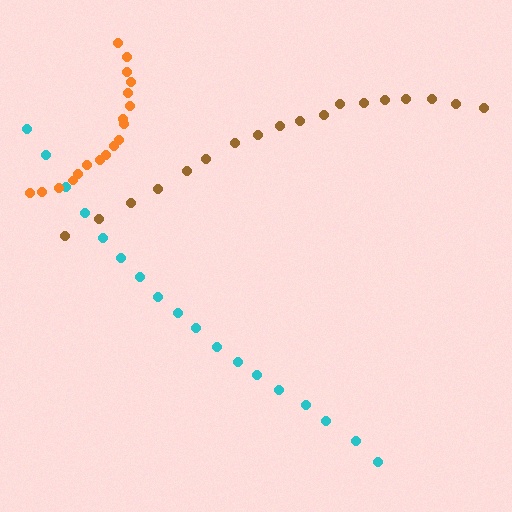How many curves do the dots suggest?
There are 3 distinct paths.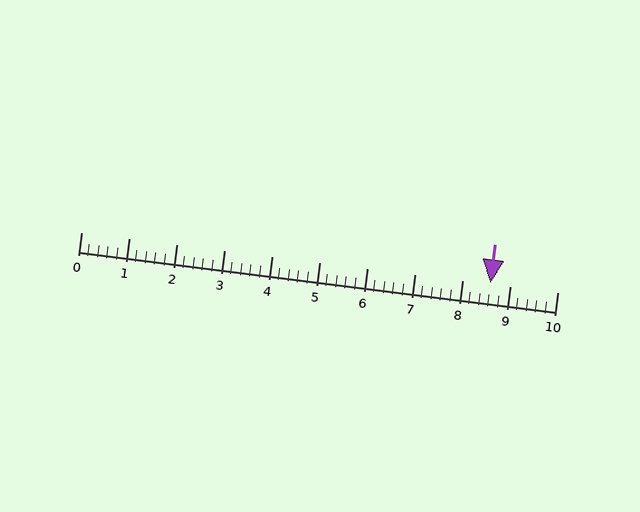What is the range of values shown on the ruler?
The ruler shows values from 0 to 10.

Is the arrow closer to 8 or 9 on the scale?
The arrow is closer to 9.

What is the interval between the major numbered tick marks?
The major tick marks are spaced 1 units apart.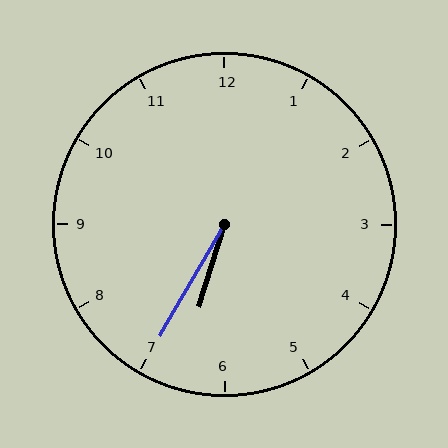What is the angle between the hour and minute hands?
Approximately 12 degrees.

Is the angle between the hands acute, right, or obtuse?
It is acute.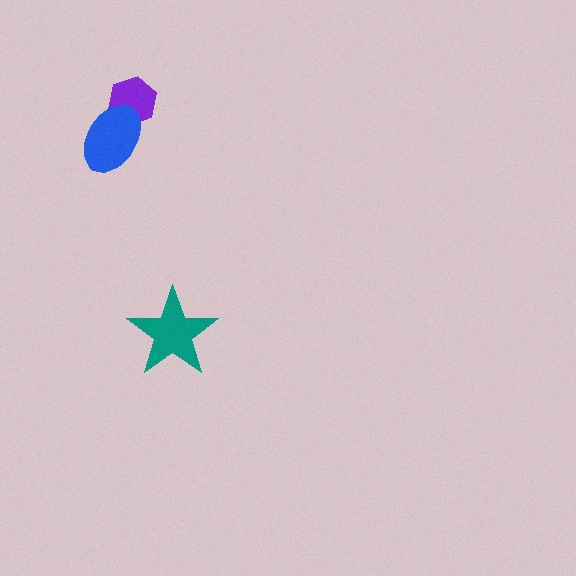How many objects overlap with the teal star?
0 objects overlap with the teal star.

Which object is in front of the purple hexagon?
The blue ellipse is in front of the purple hexagon.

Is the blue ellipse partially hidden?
No, no other shape covers it.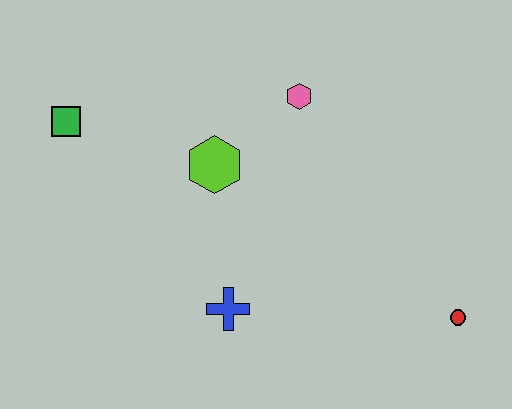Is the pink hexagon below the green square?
No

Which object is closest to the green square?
The lime hexagon is closest to the green square.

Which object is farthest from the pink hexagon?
The red circle is farthest from the pink hexagon.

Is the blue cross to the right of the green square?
Yes